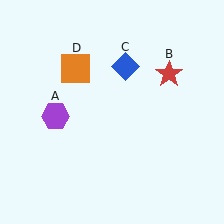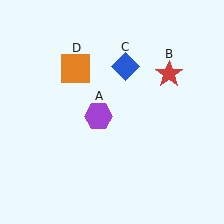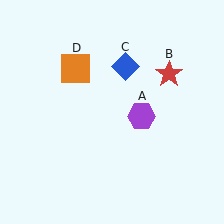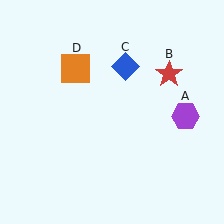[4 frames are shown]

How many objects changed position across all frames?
1 object changed position: purple hexagon (object A).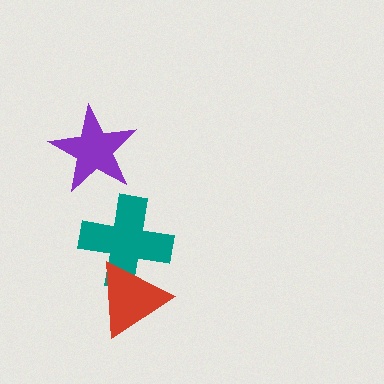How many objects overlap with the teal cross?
1 object overlaps with the teal cross.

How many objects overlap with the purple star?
0 objects overlap with the purple star.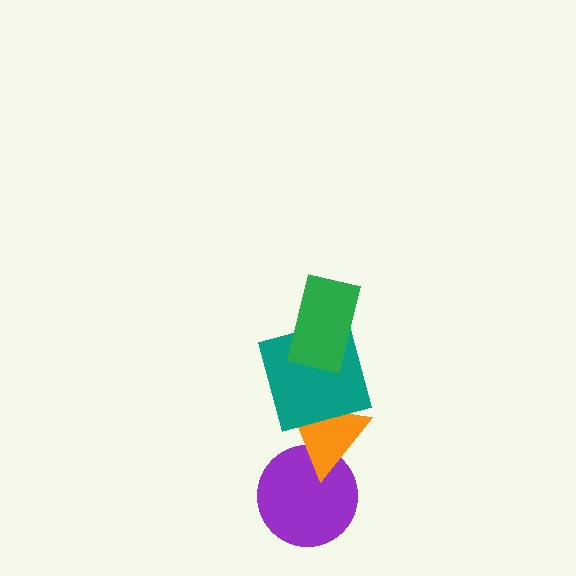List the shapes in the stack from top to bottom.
From top to bottom: the green rectangle, the teal square, the orange triangle, the purple circle.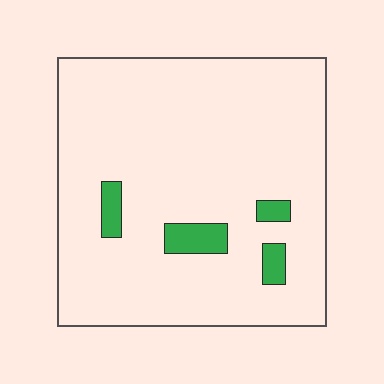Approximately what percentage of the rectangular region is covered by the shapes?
Approximately 5%.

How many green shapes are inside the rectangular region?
4.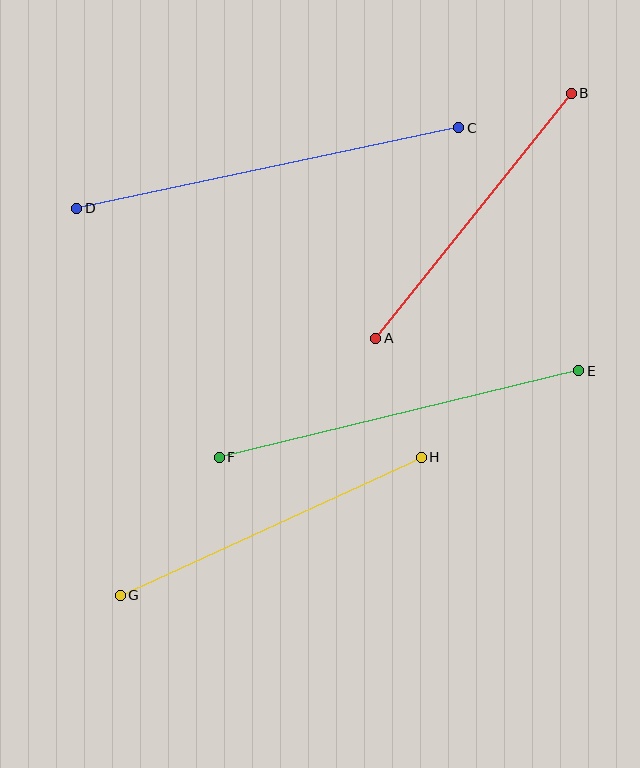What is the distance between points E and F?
The distance is approximately 370 pixels.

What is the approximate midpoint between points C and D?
The midpoint is at approximately (268, 168) pixels.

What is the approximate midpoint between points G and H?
The midpoint is at approximately (271, 526) pixels.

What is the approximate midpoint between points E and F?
The midpoint is at approximately (399, 414) pixels.